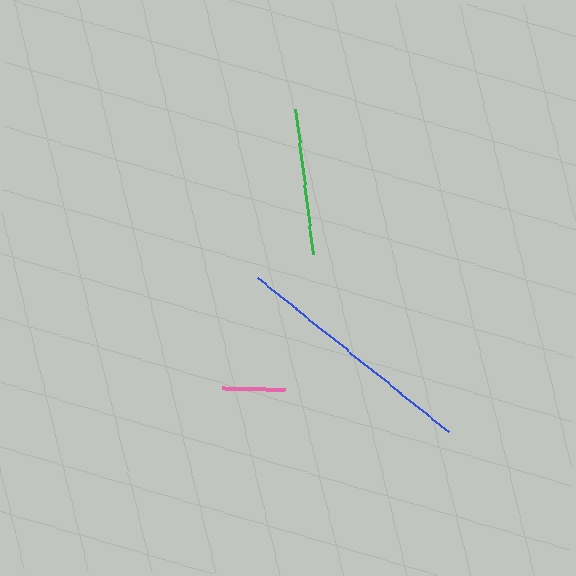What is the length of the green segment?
The green segment is approximately 146 pixels long.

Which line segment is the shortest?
The pink line is the shortest at approximately 63 pixels.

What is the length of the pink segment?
The pink segment is approximately 63 pixels long.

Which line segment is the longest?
The blue line is the longest at approximately 245 pixels.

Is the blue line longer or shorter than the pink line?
The blue line is longer than the pink line.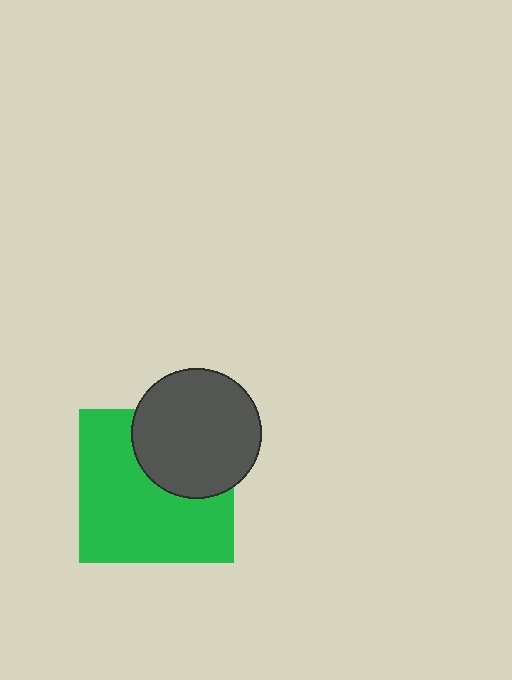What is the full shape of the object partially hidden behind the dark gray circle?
The partially hidden object is a green square.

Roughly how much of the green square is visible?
Most of it is visible (roughly 66%).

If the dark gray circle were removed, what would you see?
You would see the complete green square.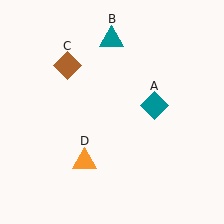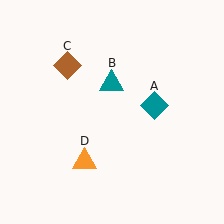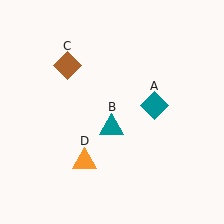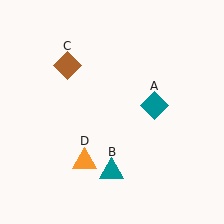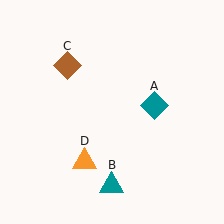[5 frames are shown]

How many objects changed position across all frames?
1 object changed position: teal triangle (object B).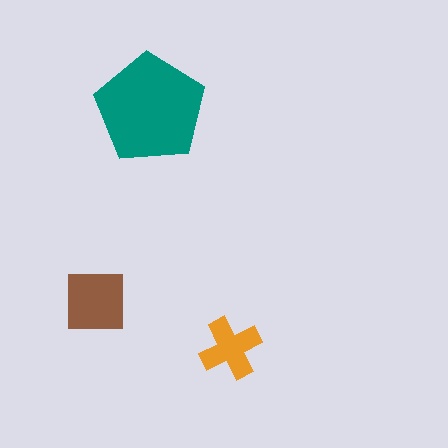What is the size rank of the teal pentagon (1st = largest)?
1st.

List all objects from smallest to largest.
The orange cross, the brown square, the teal pentagon.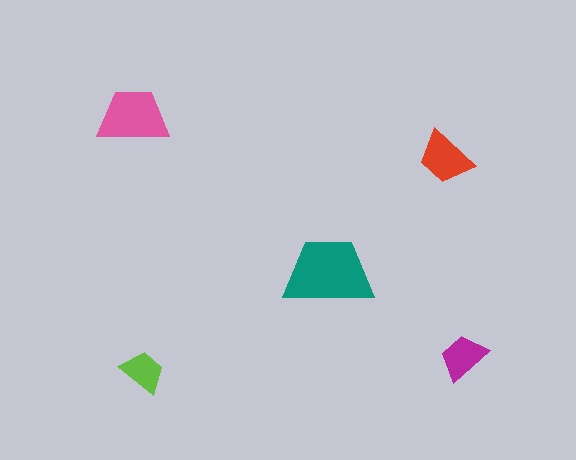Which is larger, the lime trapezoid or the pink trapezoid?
The pink one.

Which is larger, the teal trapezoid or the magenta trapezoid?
The teal one.